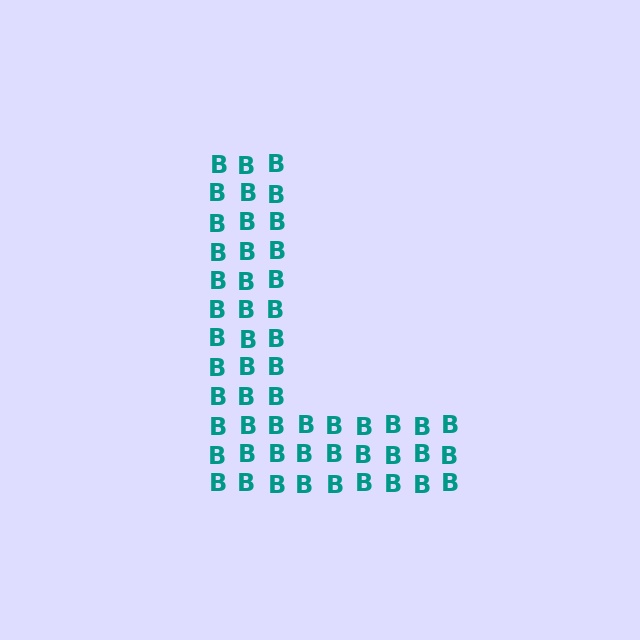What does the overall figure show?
The overall figure shows the letter L.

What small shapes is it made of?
It is made of small letter B's.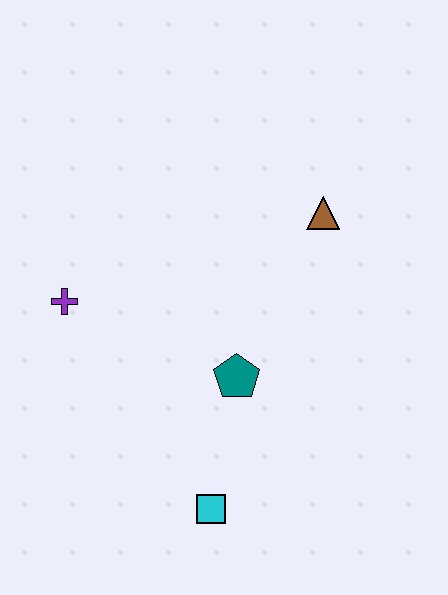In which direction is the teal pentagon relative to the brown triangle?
The teal pentagon is below the brown triangle.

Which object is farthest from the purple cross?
The brown triangle is farthest from the purple cross.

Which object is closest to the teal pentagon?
The cyan square is closest to the teal pentagon.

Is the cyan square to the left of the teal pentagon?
Yes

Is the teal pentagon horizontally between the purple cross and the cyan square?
No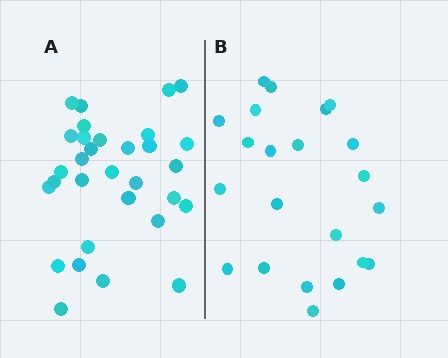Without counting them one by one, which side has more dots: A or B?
Region A (the left region) has more dots.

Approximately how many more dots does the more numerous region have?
Region A has roughly 8 or so more dots than region B.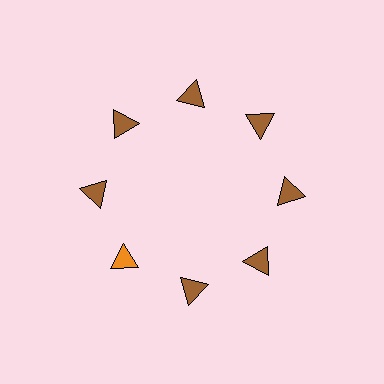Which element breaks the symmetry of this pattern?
The orange triangle at roughly the 8 o'clock position breaks the symmetry. All other shapes are brown triangles.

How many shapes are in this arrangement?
There are 8 shapes arranged in a ring pattern.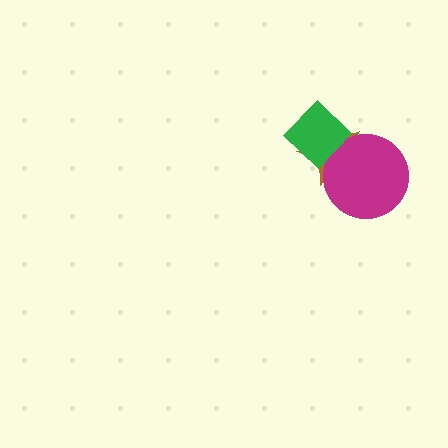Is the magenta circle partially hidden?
Yes, it is partially covered by another shape.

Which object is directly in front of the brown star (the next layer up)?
The magenta circle is directly in front of the brown star.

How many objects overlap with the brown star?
2 objects overlap with the brown star.